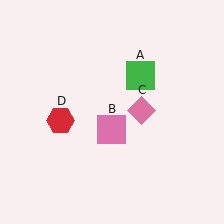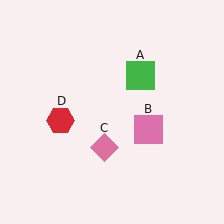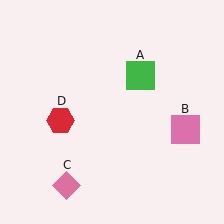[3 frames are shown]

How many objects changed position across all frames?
2 objects changed position: pink square (object B), pink diamond (object C).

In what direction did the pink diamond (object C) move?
The pink diamond (object C) moved down and to the left.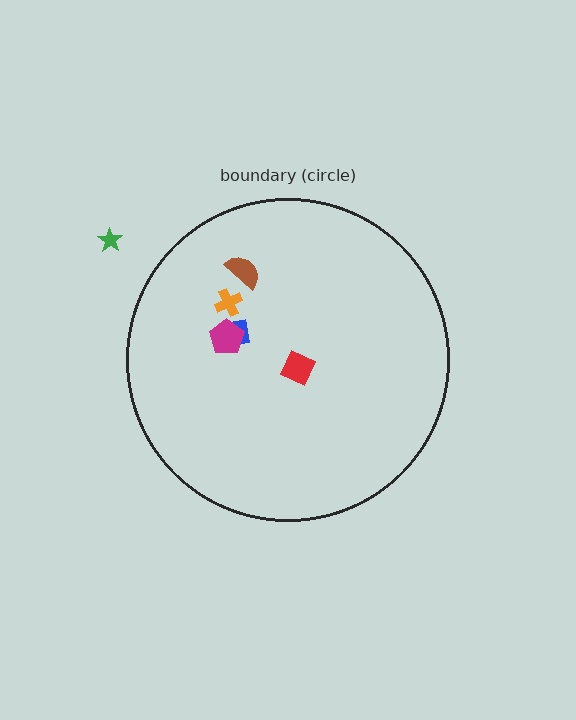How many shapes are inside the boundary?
5 inside, 1 outside.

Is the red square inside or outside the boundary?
Inside.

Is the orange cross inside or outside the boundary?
Inside.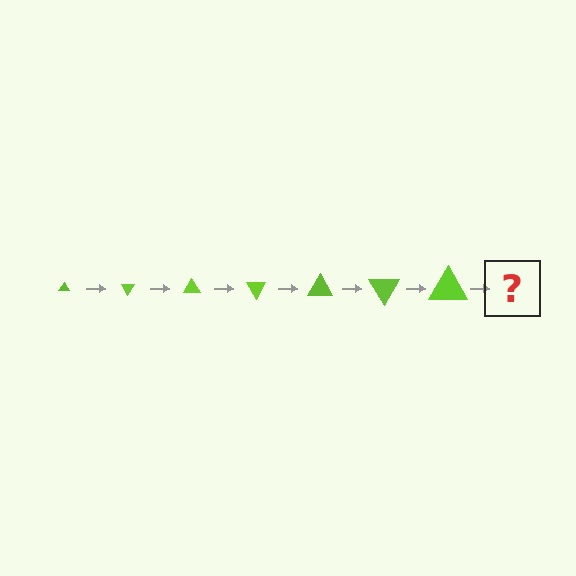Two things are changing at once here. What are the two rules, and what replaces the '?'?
The two rules are that the triangle grows larger each step and it rotates 60 degrees each step. The '?' should be a triangle, larger than the previous one and rotated 420 degrees from the start.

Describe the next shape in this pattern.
It should be a triangle, larger than the previous one and rotated 420 degrees from the start.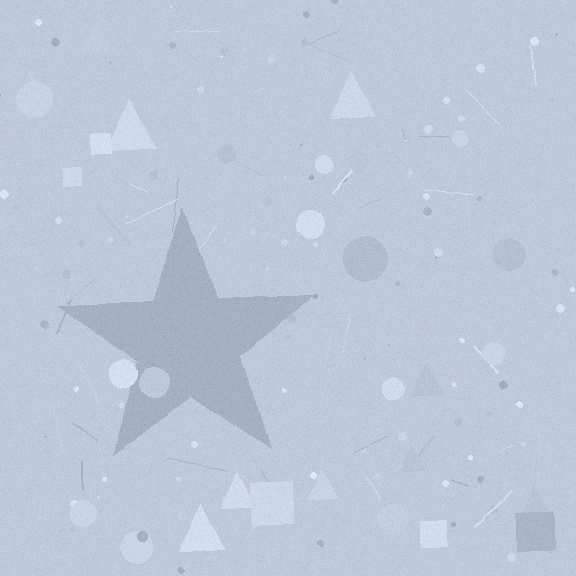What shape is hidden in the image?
A star is hidden in the image.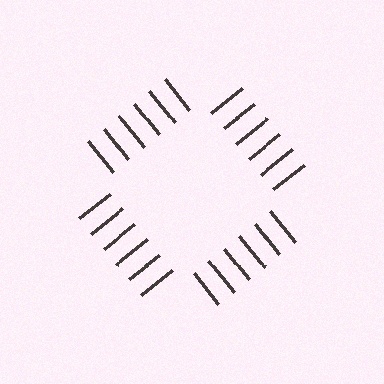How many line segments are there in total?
24 — 6 along each of the 4 edges.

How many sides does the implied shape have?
4 sides — the line-ends trace a square.